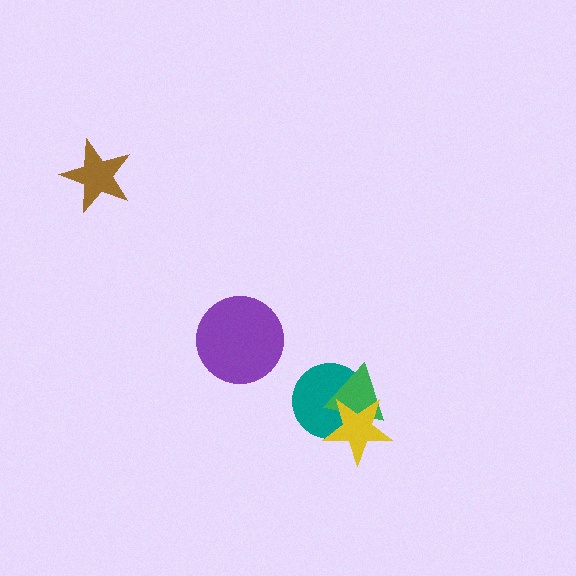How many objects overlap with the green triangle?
2 objects overlap with the green triangle.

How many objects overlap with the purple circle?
0 objects overlap with the purple circle.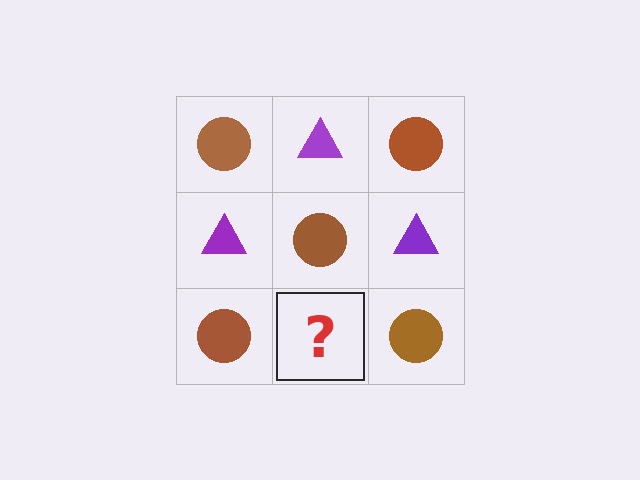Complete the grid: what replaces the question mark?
The question mark should be replaced with a purple triangle.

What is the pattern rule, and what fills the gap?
The rule is that it alternates brown circle and purple triangle in a checkerboard pattern. The gap should be filled with a purple triangle.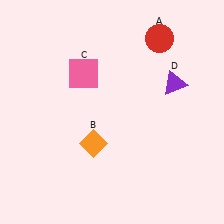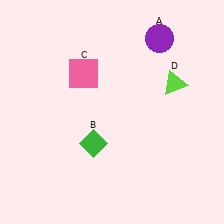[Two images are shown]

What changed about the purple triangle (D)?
In Image 1, D is purple. In Image 2, it changed to lime.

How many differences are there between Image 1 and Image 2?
There are 3 differences between the two images.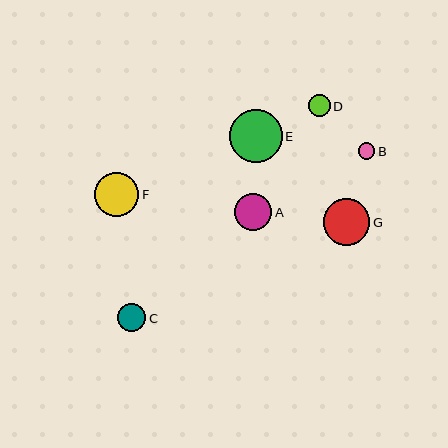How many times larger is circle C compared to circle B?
Circle C is approximately 1.7 times the size of circle B.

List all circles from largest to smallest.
From largest to smallest: E, G, F, A, C, D, B.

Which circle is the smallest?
Circle B is the smallest with a size of approximately 16 pixels.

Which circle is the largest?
Circle E is the largest with a size of approximately 53 pixels.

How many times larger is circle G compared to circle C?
Circle G is approximately 1.7 times the size of circle C.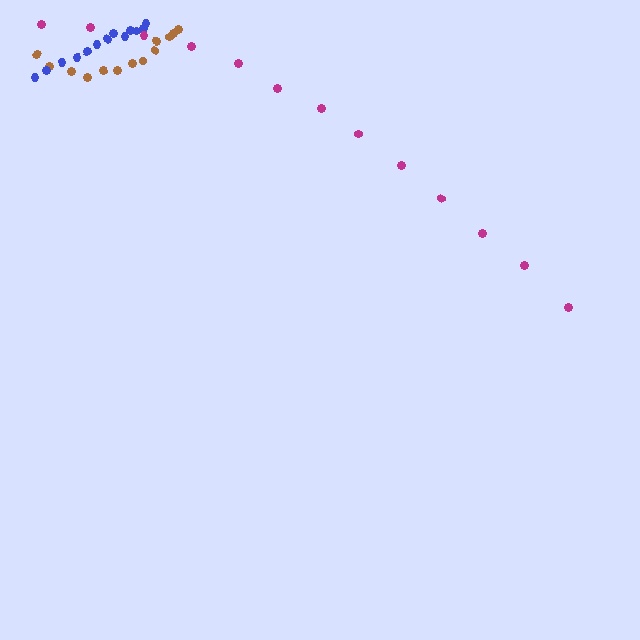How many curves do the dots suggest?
There are 3 distinct paths.